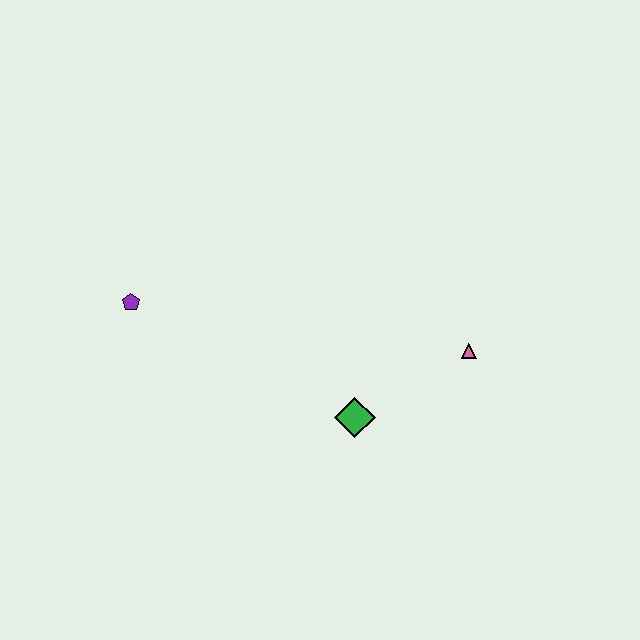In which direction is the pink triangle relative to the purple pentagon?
The pink triangle is to the right of the purple pentagon.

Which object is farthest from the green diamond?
The purple pentagon is farthest from the green diamond.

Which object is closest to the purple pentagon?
The green diamond is closest to the purple pentagon.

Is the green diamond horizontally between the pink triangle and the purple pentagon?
Yes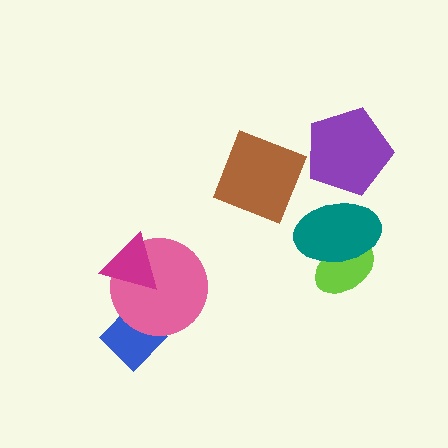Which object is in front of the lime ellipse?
The teal ellipse is in front of the lime ellipse.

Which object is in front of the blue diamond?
The pink circle is in front of the blue diamond.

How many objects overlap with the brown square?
0 objects overlap with the brown square.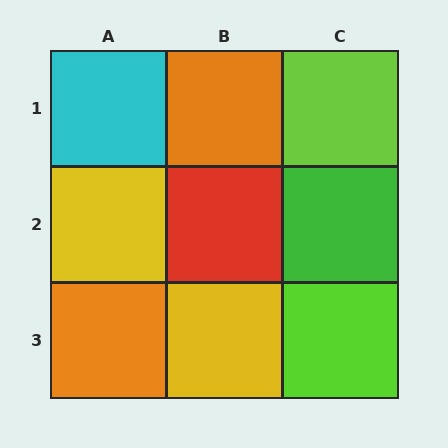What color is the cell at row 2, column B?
Red.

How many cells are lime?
2 cells are lime.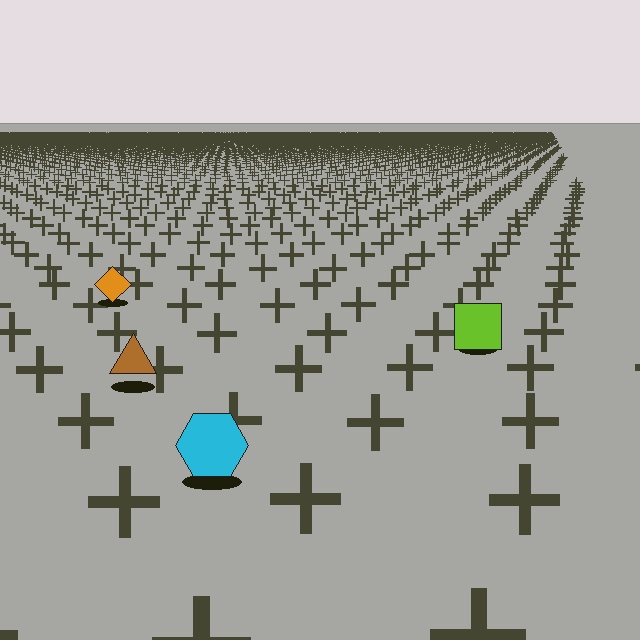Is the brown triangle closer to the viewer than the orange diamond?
Yes. The brown triangle is closer — you can tell from the texture gradient: the ground texture is coarser near it.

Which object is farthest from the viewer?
The orange diamond is farthest from the viewer. It appears smaller and the ground texture around it is denser.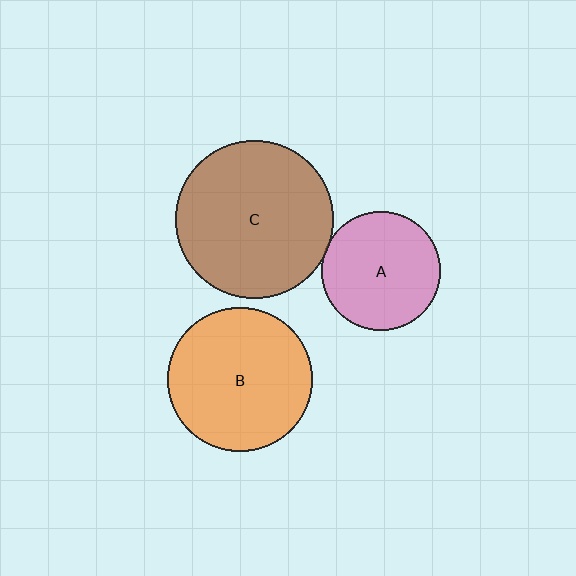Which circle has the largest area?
Circle C (brown).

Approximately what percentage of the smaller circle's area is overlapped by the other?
Approximately 5%.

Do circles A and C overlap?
Yes.